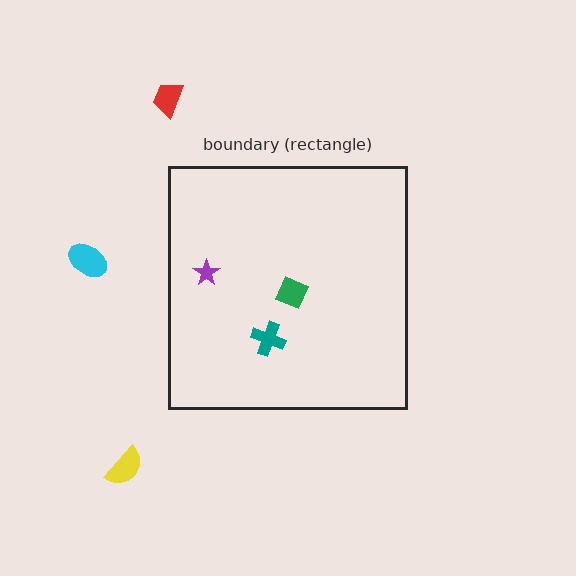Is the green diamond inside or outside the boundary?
Inside.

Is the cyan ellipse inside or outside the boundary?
Outside.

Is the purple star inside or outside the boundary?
Inside.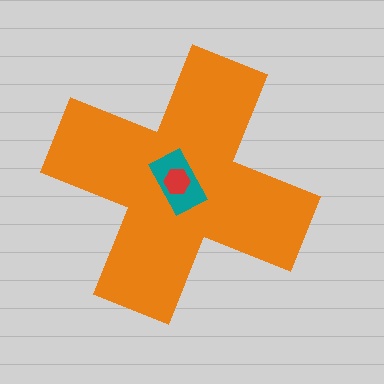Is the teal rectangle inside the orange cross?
Yes.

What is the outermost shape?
The orange cross.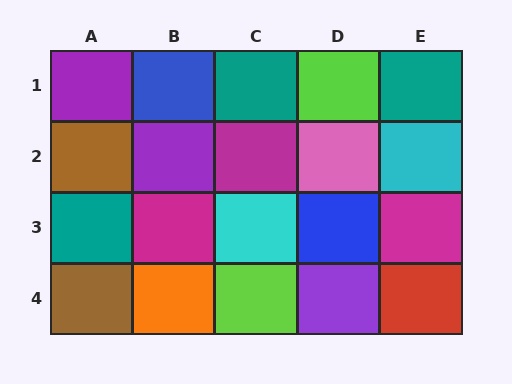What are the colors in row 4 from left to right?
Brown, orange, lime, purple, red.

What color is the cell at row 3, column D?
Blue.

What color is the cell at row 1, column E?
Teal.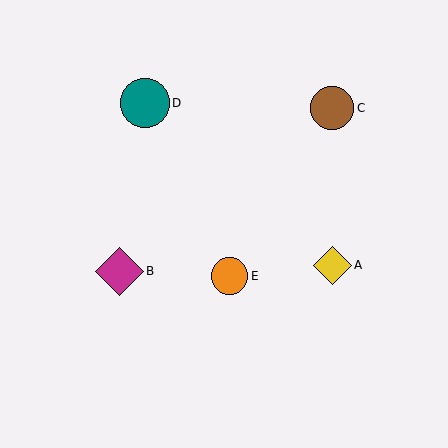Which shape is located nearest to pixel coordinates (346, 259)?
The yellow diamond (labeled A) at (332, 265) is nearest to that location.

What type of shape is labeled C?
Shape C is a brown circle.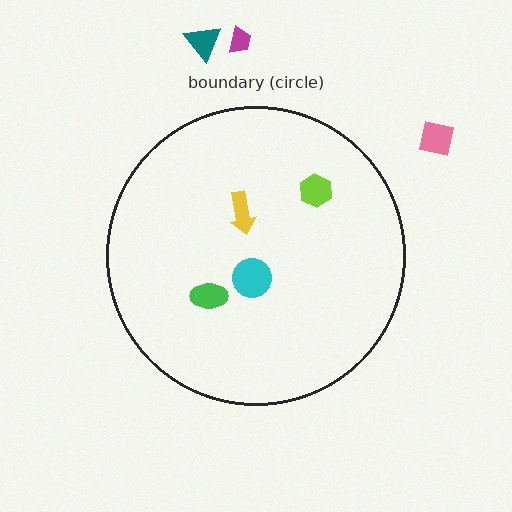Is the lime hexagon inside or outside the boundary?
Inside.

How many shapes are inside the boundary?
4 inside, 3 outside.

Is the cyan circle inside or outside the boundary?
Inside.